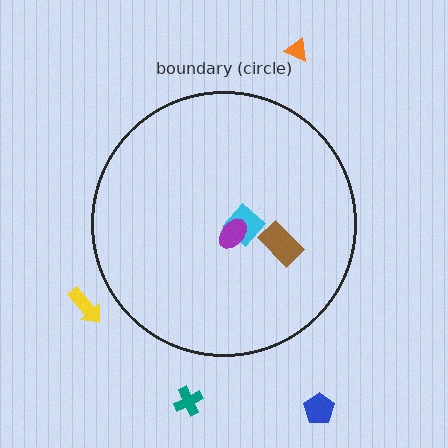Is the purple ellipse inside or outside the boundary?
Inside.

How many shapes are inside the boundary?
3 inside, 4 outside.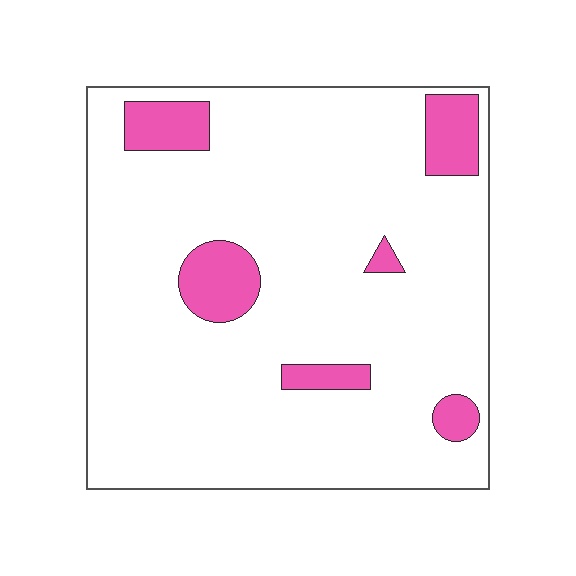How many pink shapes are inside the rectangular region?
6.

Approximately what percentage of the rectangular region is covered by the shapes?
Approximately 10%.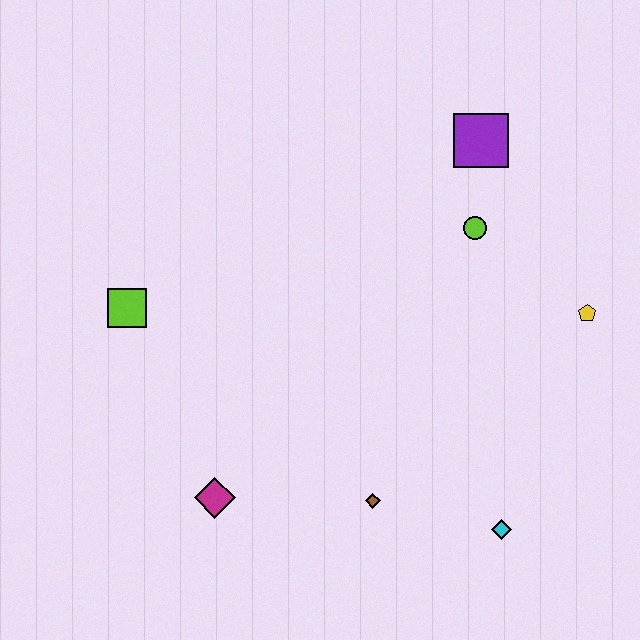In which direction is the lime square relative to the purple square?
The lime square is to the left of the purple square.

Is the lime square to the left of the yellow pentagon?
Yes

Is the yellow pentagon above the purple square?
No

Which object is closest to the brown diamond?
The cyan diamond is closest to the brown diamond.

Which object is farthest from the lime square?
The yellow pentagon is farthest from the lime square.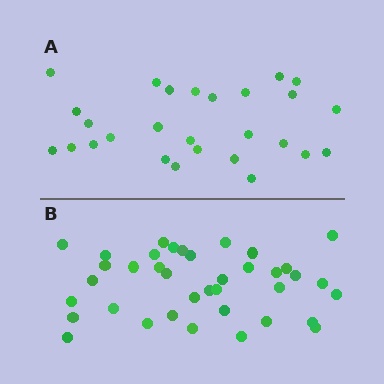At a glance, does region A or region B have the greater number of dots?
Region B (the bottom region) has more dots.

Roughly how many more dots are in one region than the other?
Region B has roughly 12 or so more dots than region A.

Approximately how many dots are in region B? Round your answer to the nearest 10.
About 40 dots. (The exact count is 38, which rounds to 40.)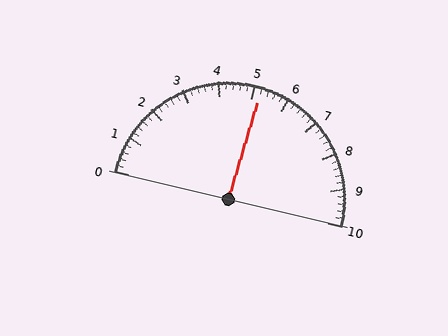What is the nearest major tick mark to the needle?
The nearest major tick mark is 5.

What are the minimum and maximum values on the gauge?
The gauge ranges from 0 to 10.